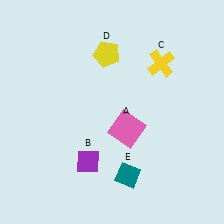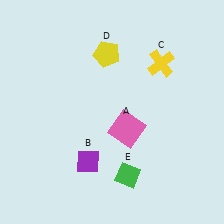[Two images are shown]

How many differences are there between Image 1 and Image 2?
There is 1 difference between the two images.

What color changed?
The diamond (E) changed from teal in Image 1 to green in Image 2.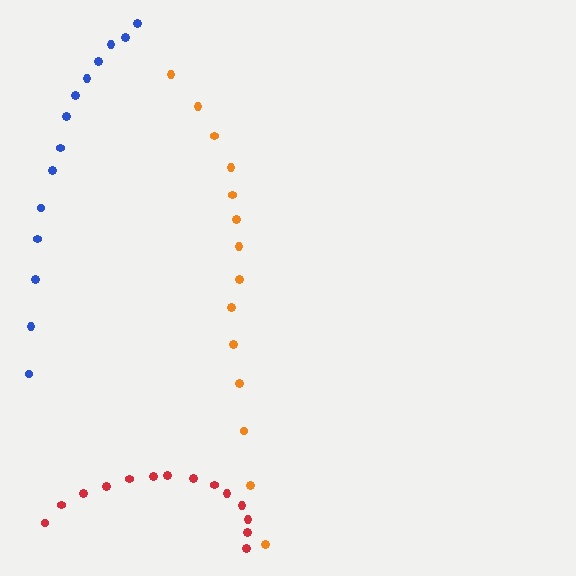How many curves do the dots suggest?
There are 3 distinct paths.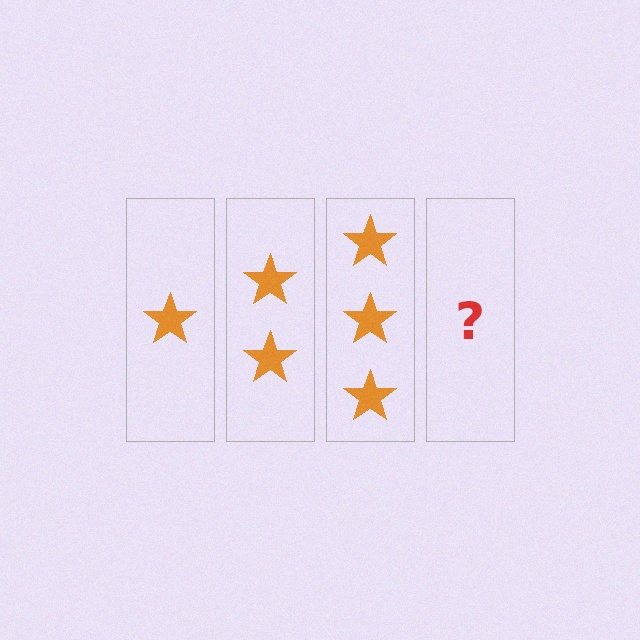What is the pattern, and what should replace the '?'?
The pattern is that each step adds one more star. The '?' should be 4 stars.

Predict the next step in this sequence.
The next step is 4 stars.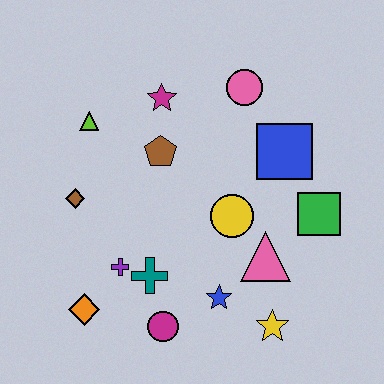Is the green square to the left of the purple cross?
No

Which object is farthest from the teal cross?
The pink circle is farthest from the teal cross.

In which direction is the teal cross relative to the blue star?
The teal cross is to the left of the blue star.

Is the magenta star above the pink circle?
No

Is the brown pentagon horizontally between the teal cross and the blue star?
Yes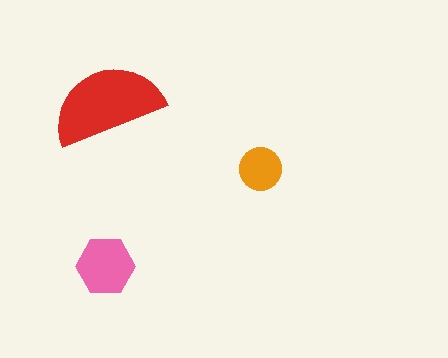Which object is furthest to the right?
The orange circle is rightmost.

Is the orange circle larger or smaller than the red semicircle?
Smaller.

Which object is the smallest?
The orange circle.